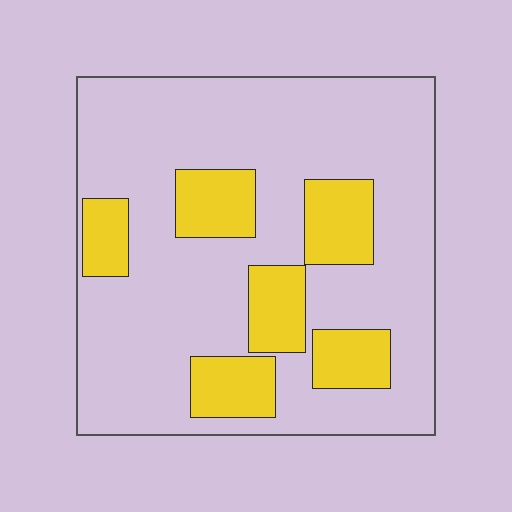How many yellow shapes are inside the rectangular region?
6.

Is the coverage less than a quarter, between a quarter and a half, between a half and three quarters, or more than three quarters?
Less than a quarter.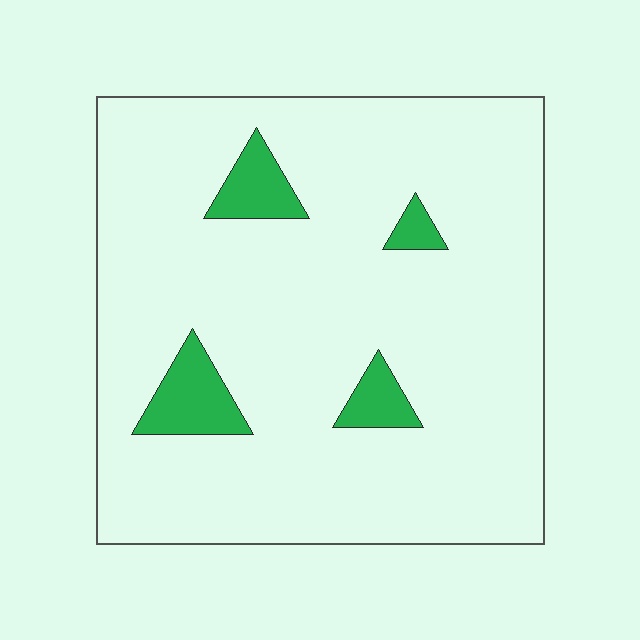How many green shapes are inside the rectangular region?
4.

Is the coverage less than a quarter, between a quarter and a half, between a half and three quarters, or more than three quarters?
Less than a quarter.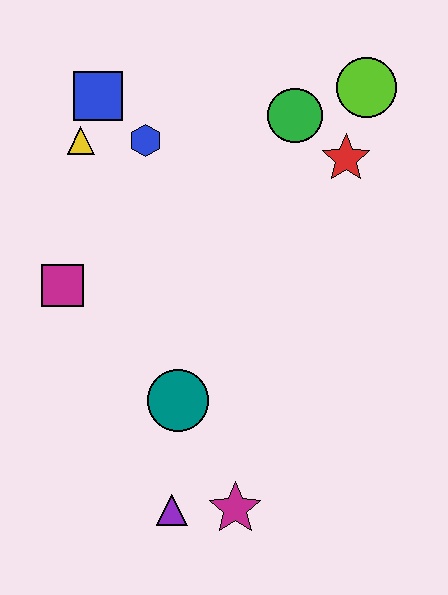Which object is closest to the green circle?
The red star is closest to the green circle.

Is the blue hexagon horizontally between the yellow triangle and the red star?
Yes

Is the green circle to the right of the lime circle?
No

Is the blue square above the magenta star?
Yes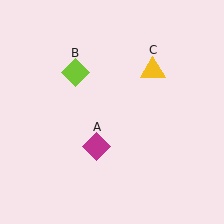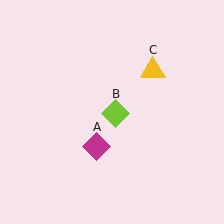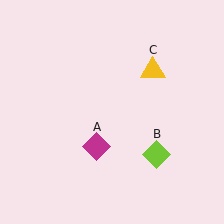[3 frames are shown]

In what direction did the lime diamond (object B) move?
The lime diamond (object B) moved down and to the right.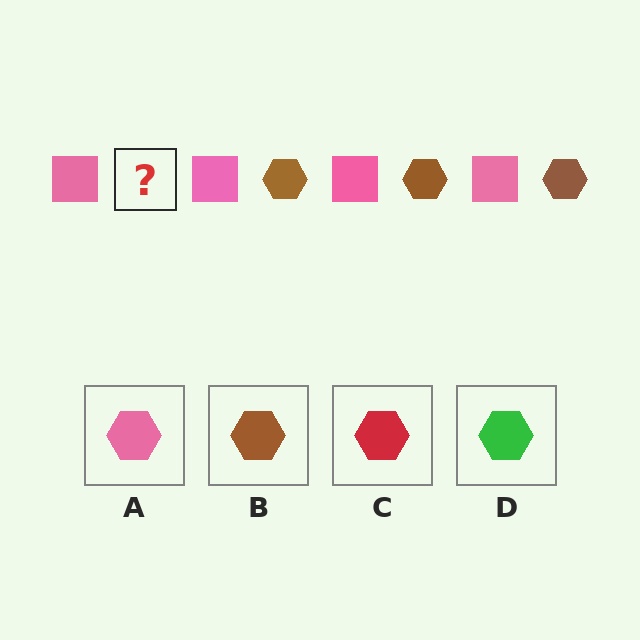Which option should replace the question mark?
Option B.